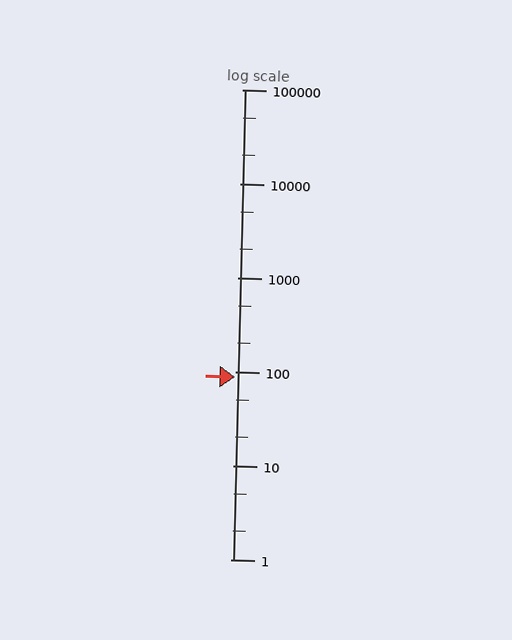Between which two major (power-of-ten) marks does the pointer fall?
The pointer is between 10 and 100.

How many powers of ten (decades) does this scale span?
The scale spans 5 decades, from 1 to 100000.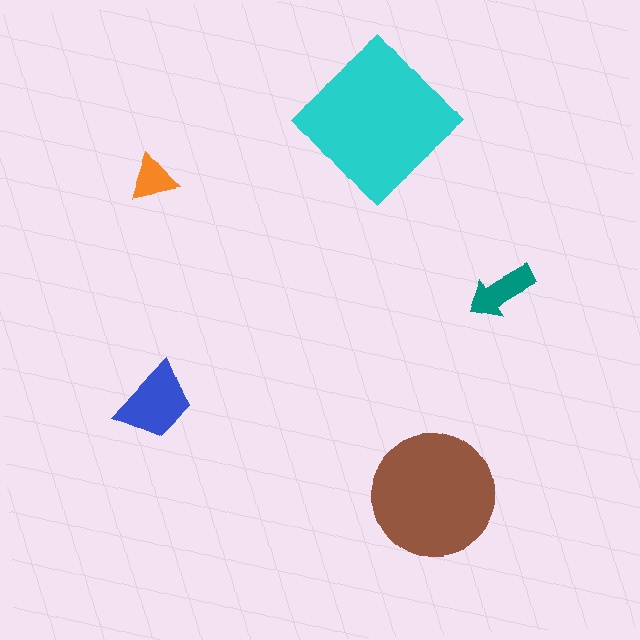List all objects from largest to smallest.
The cyan diamond, the brown circle, the blue trapezoid, the teal arrow, the orange triangle.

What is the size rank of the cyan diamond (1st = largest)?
1st.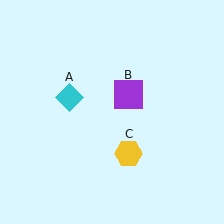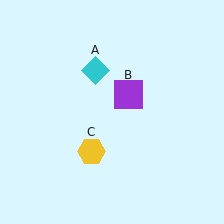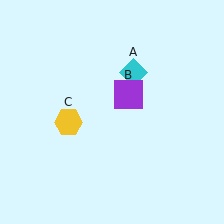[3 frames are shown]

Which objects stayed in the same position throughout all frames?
Purple square (object B) remained stationary.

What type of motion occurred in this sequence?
The cyan diamond (object A), yellow hexagon (object C) rotated clockwise around the center of the scene.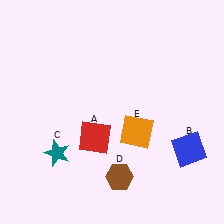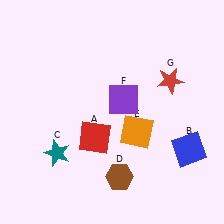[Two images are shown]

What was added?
A purple square (F), a red star (G) were added in Image 2.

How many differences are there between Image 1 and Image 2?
There are 2 differences between the two images.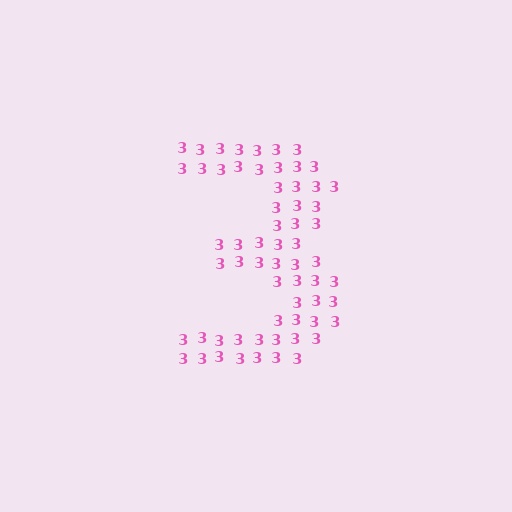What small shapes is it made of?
It is made of small digit 3's.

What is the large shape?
The large shape is the digit 3.